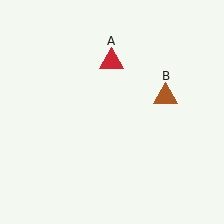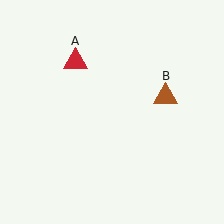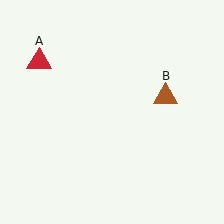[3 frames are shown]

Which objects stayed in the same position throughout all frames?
Brown triangle (object B) remained stationary.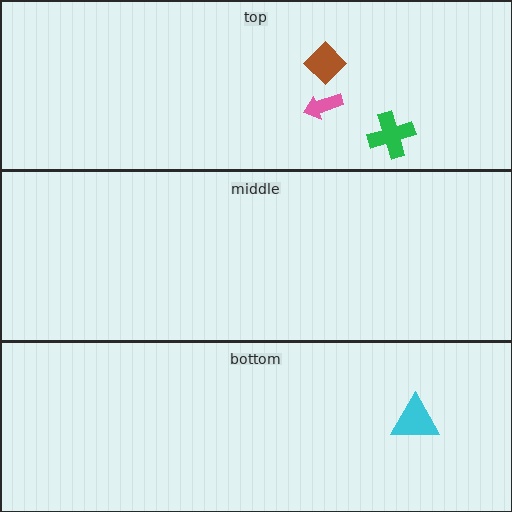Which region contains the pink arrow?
The top region.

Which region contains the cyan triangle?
The bottom region.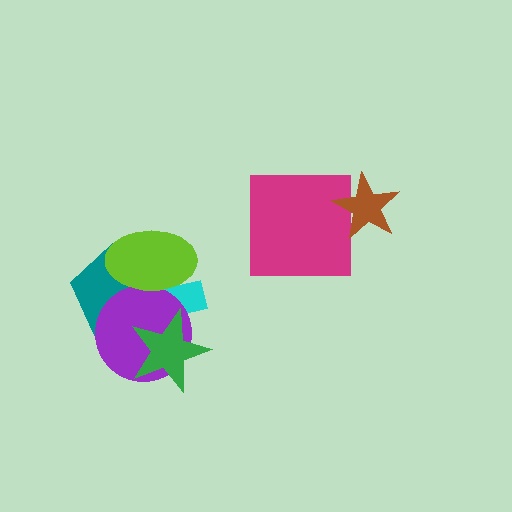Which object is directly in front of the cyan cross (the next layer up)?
The teal pentagon is directly in front of the cyan cross.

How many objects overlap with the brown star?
1 object overlaps with the brown star.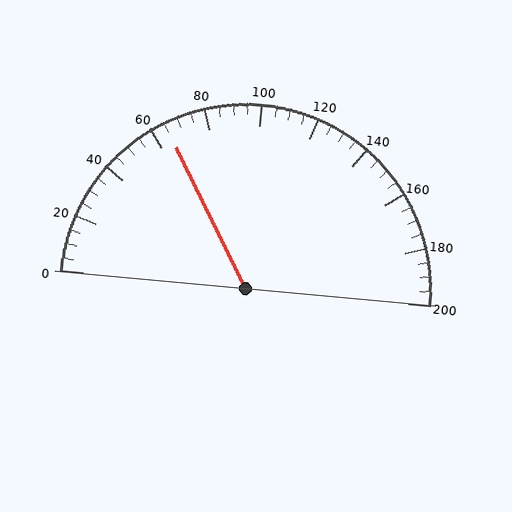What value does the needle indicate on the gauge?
The needle indicates approximately 65.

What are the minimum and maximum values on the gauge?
The gauge ranges from 0 to 200.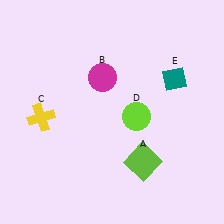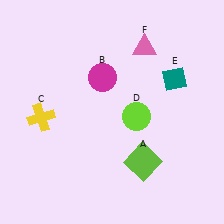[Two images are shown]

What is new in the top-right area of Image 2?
A pink triangle (F) was added in the top-right area of Image 2.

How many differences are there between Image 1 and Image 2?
There is 1 difference between the two images.